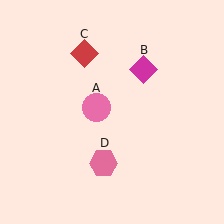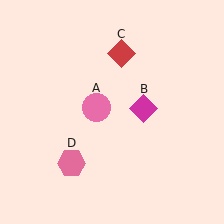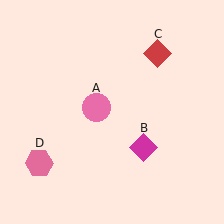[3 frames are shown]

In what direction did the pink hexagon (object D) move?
The pink hexagon (object D) moved left.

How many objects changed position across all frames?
3 objects changed position: magenta diamond (object B), red diamond (object C), pink hexagon (object D).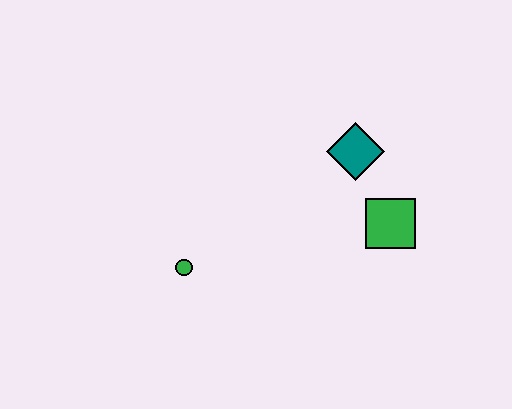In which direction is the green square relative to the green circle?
The green square is to the right of the green circle.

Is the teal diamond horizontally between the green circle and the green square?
Yes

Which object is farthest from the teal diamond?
The green circle is farthest from the teal diamond.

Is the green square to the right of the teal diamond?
Yes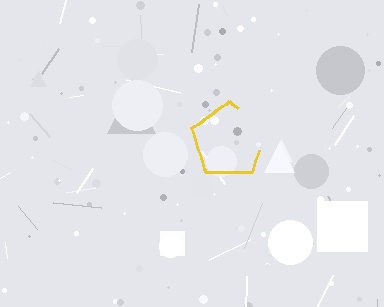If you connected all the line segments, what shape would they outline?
They would outline a pentagon.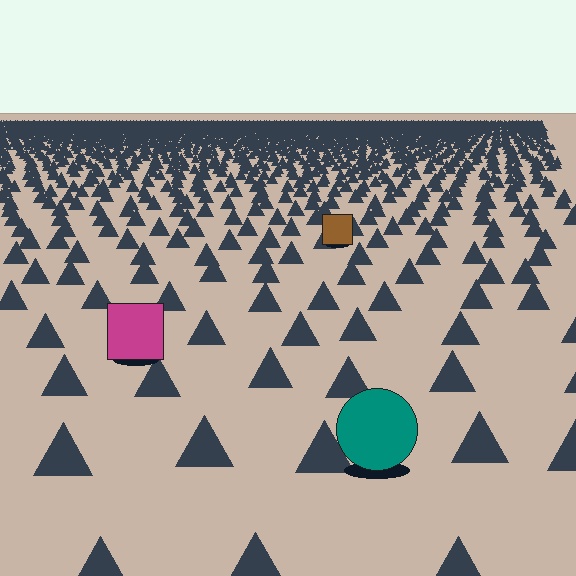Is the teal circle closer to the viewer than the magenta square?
Yes. The teal circle is closer — you can tell from the texture gradient: the ground texture is coarser near it.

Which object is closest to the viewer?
The teal circle is closest. The texture marks near it are larger and more spread out.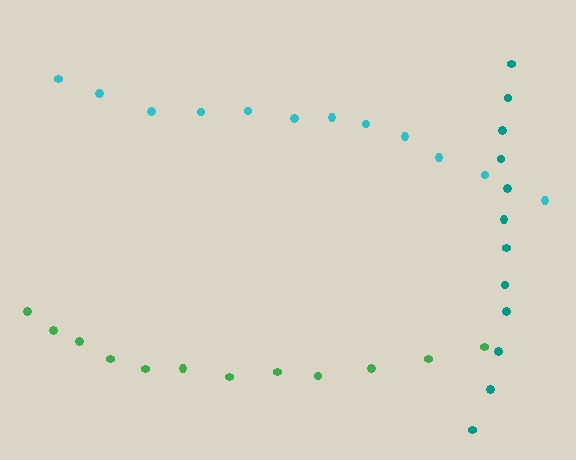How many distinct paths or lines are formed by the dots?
There are 3 distinct paths.